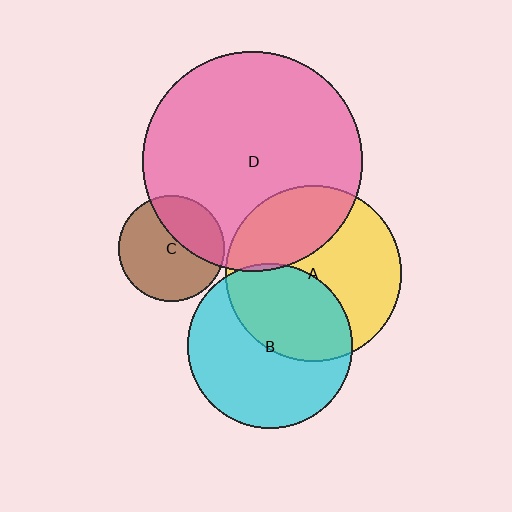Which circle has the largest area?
Circle D (pink).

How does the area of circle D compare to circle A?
Approximately 1.6 times.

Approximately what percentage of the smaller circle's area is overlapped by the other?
Approximately 30%.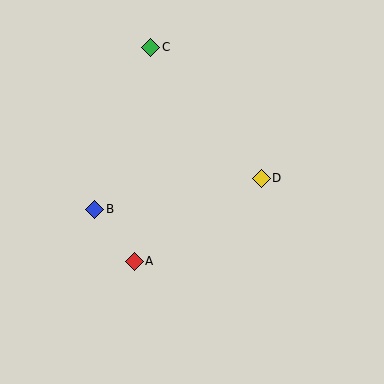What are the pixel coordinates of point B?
Point B is at (95, 209).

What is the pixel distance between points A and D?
The distance between A and D is 152 pixels.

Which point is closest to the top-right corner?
Point D is closest to the top-right corner.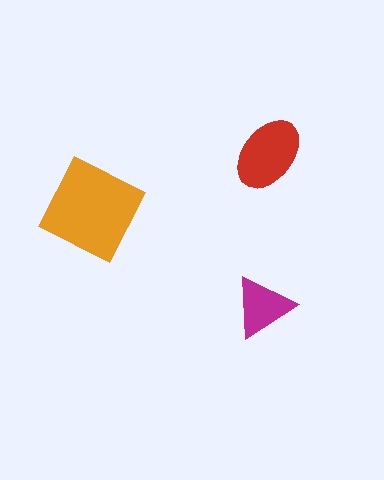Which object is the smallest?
The magenta triangle.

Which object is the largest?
The orange square.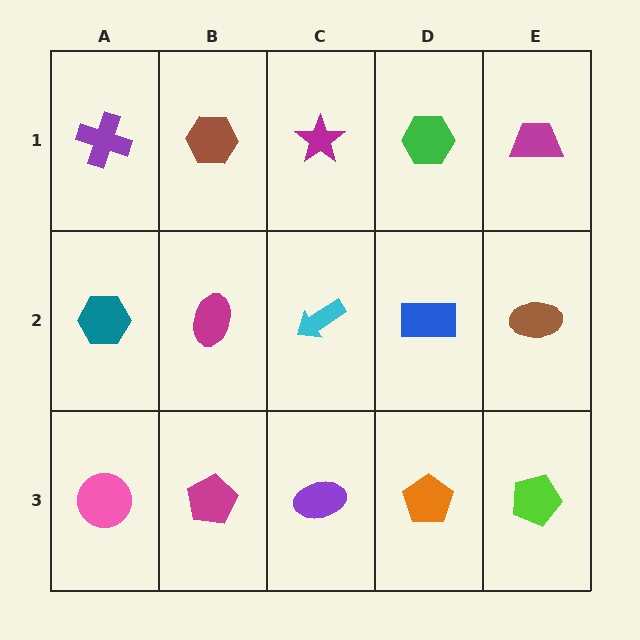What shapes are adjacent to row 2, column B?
A brown hexagon (row 1, column B), a magenta pentagon (row 3, column B), a teal hexagon (row 2, column A), a cyan arrow (row 2, column C).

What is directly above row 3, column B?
A magenta ellipse.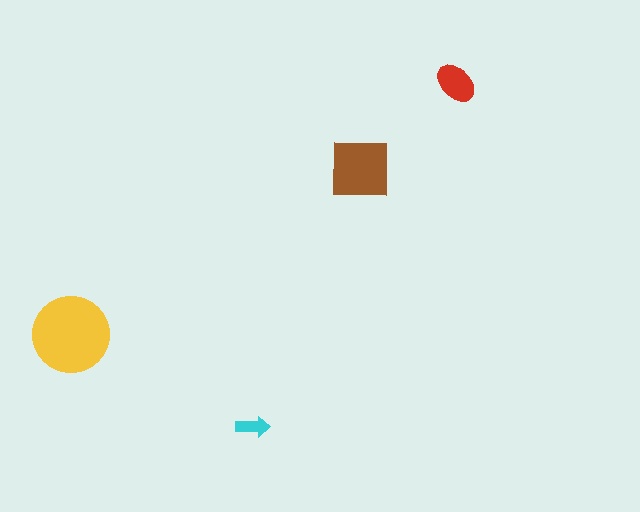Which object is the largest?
The yellow circle.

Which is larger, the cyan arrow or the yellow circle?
The yellow circle.